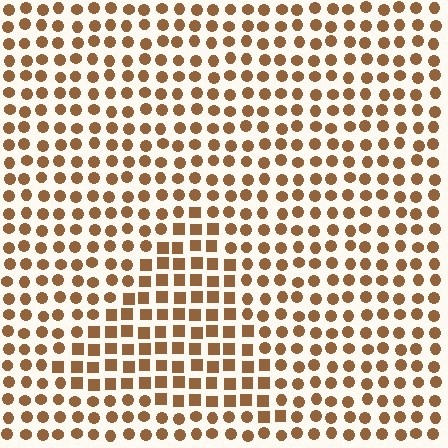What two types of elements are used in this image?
The image uses squares inside the triangle region and circles outside it.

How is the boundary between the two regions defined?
The boundary is defined by a change in element shape: squares inside vs. circles outside. All elements share the same color and spacing.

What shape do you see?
I see a triangle.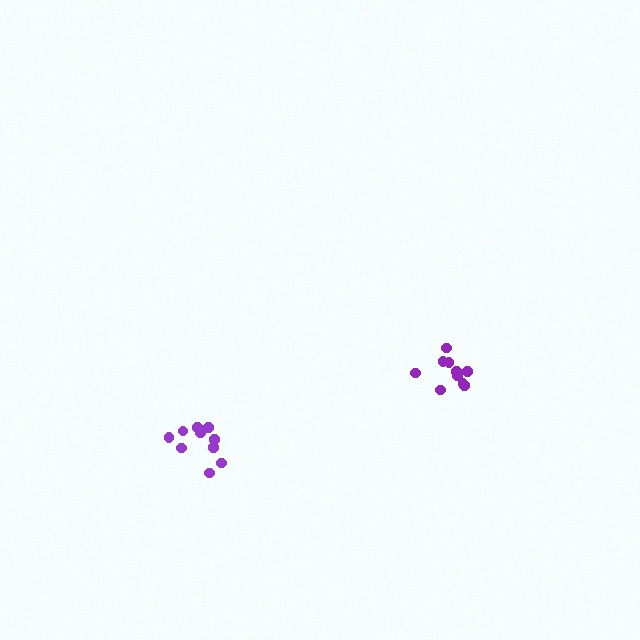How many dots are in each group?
Group 1: 10 dots, Group 2: 10 dots (20 total).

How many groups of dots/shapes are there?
There are 2 groups.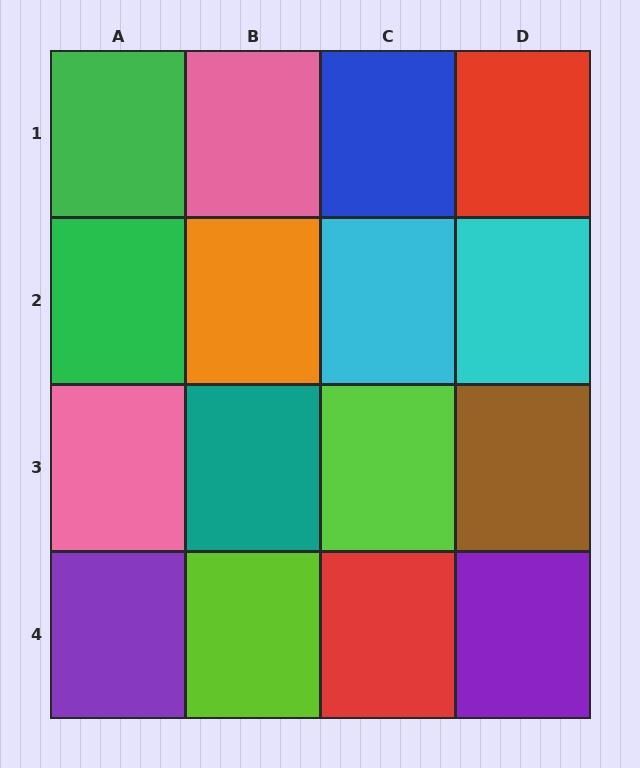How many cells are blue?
1 cell is blue.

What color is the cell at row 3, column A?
Pink.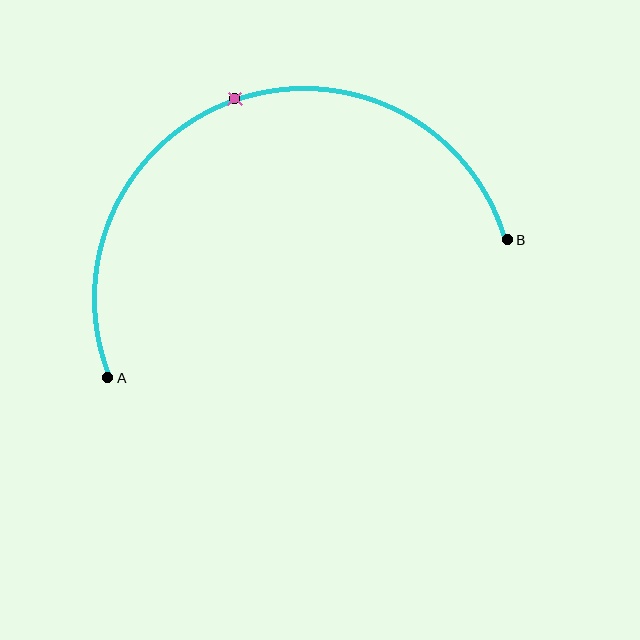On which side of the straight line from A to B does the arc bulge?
The arc bulges above the straight line connecting A and B.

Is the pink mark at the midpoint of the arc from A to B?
Yes. The pink mark lies on the arc at equal arc-length from both A and B — it is the arc midpoint.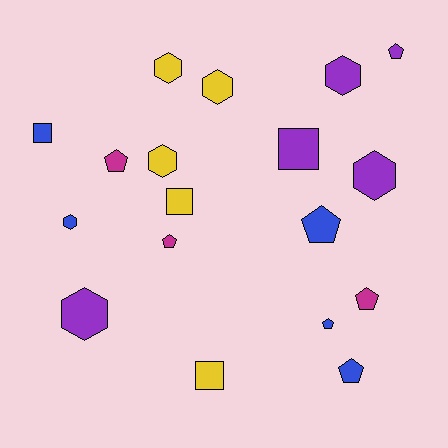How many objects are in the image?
There are 18 objects.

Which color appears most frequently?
Yellow, with 5 objects.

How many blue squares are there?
There is 1 blue square.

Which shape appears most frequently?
Hexagon, with 7 objects.